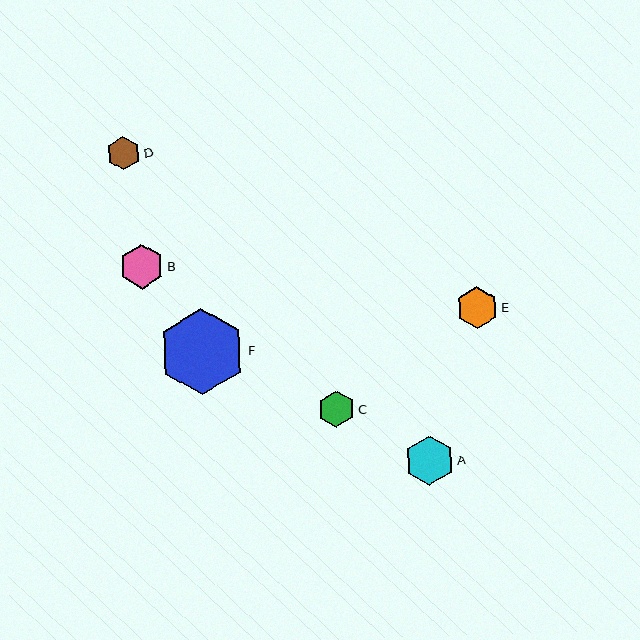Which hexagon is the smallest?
Hexagon D is the smallest with a size of approximately 34 pixels.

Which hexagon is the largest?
Hexagon F is the largest with a size of approximately 86 pixels.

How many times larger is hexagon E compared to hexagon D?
Hexagon E is approximately 1.2 times the size of hexagon D.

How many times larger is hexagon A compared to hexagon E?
Hexagon A is approximately 1.2 times the size of hexagon E.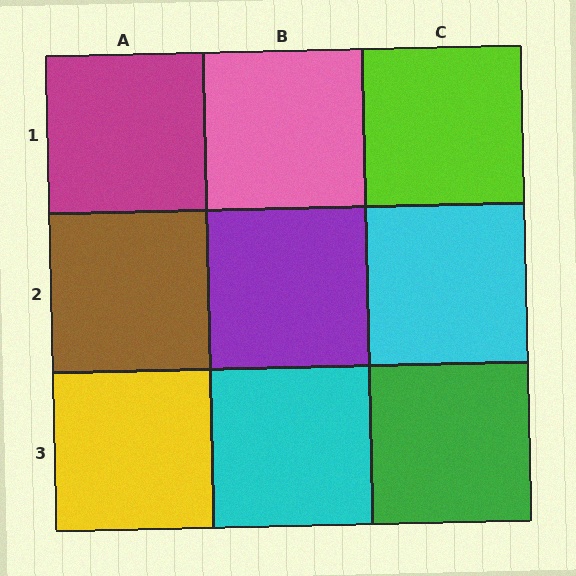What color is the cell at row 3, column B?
Cyan.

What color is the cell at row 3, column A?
Yellow.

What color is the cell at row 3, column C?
Green.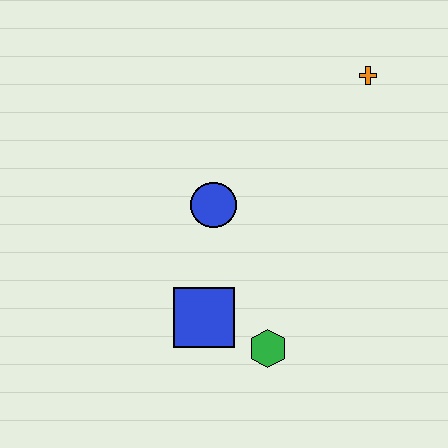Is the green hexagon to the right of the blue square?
Yes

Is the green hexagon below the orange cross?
Yes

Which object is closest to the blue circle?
The blue square is closest to the blue circle.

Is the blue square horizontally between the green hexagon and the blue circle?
No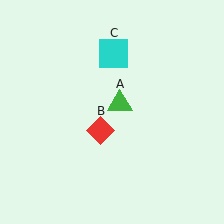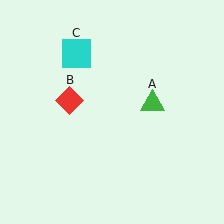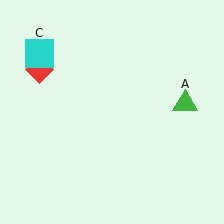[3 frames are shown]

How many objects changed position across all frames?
3 objects changed position: green triangle (object A), red diamond (object B), cyan square (object C).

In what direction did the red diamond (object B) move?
The red diamond (object B) moved up and to the left.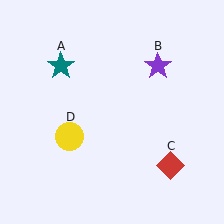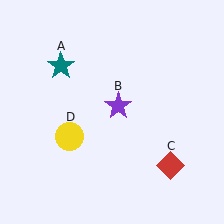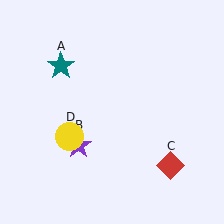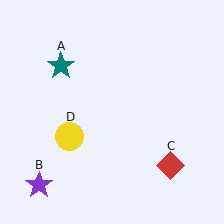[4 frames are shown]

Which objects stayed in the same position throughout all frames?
Teal star (object A) and red diamond (object C) and yellow circle (object D) remained stationary.